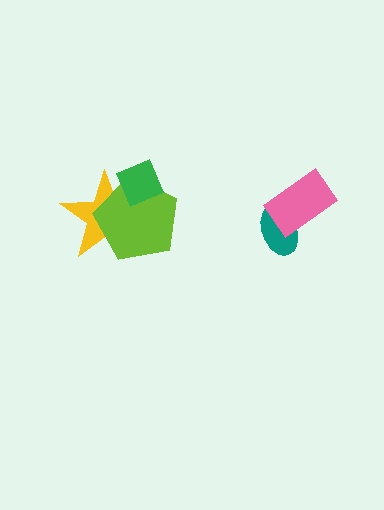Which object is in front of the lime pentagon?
The green diamond is in front of the lime pentagon.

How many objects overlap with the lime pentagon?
2 objects overlap with the lime pentagon.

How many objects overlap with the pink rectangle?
1 object overlaps with the pink rectangle.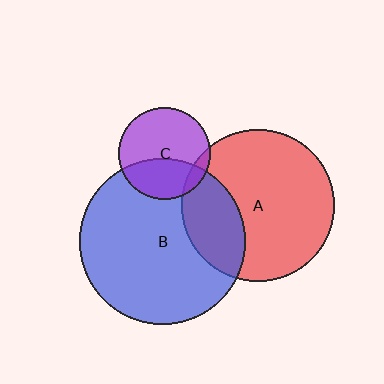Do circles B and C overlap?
Yes.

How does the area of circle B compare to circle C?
Approximately 3.3 times.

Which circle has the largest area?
Circle B (blue).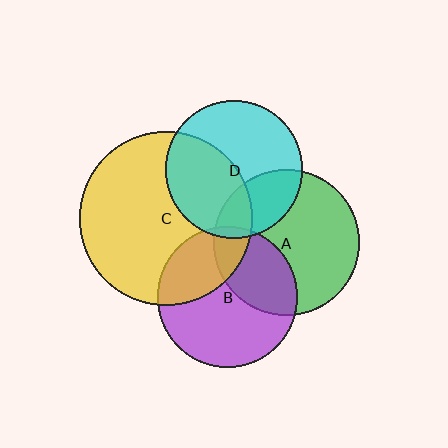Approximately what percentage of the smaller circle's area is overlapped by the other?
Approximately 5%.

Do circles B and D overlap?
Yes.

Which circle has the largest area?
Circle C (yellow).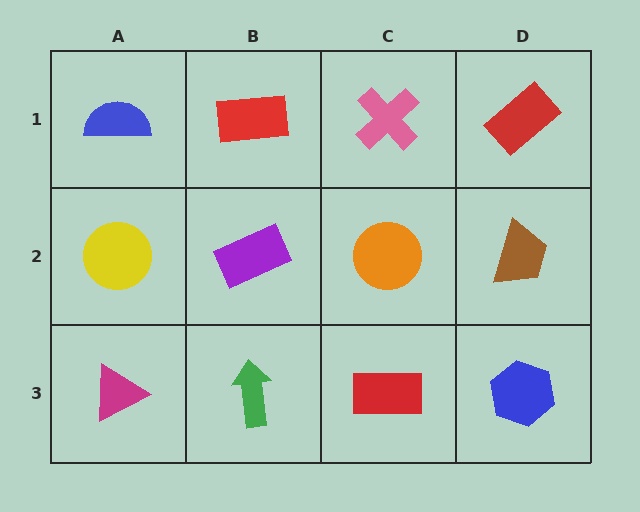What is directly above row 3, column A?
A yellow circle.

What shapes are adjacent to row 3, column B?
A purple rectangle (row 2, column B), a magenta triangle (row 3, column A), a red rectangle (row 3, column C).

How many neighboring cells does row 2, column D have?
3.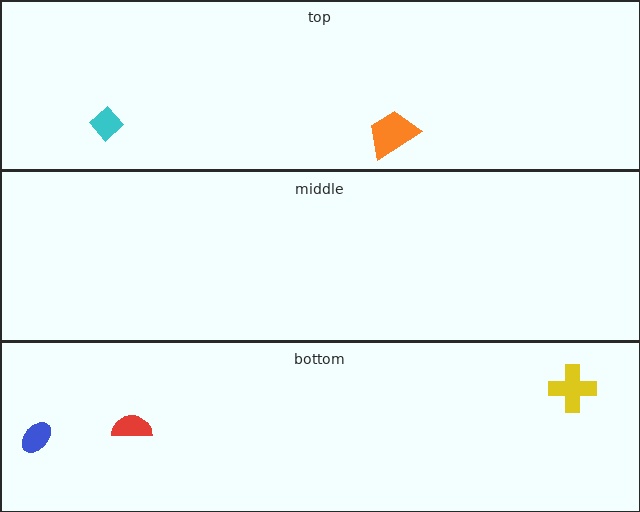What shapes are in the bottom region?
The yellow cross, the red semicircle, the blue ellipse.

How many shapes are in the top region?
2.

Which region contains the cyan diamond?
The top region.